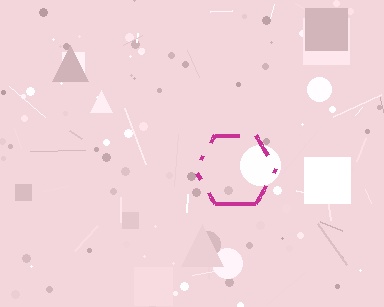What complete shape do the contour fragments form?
The contour fragments form a hexagon.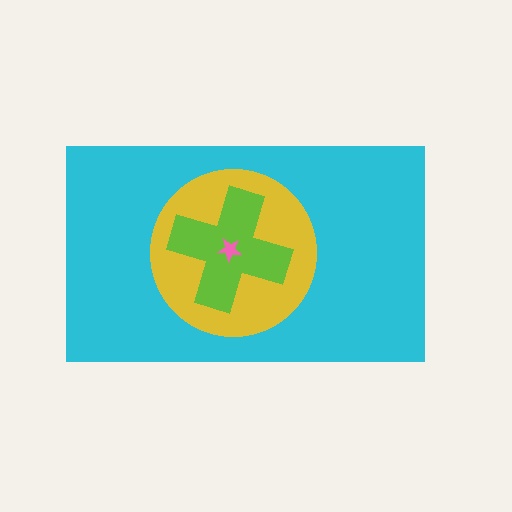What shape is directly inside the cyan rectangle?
The yellow circle.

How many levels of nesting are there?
4.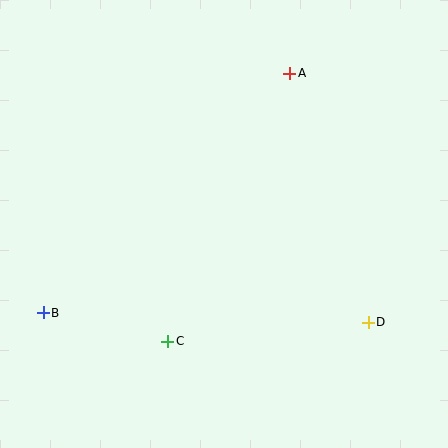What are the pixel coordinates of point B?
Point B is at (43, 313).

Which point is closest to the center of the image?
Point C at (168, 341) is closest to the center.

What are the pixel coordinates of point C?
Point C is at (168, 341).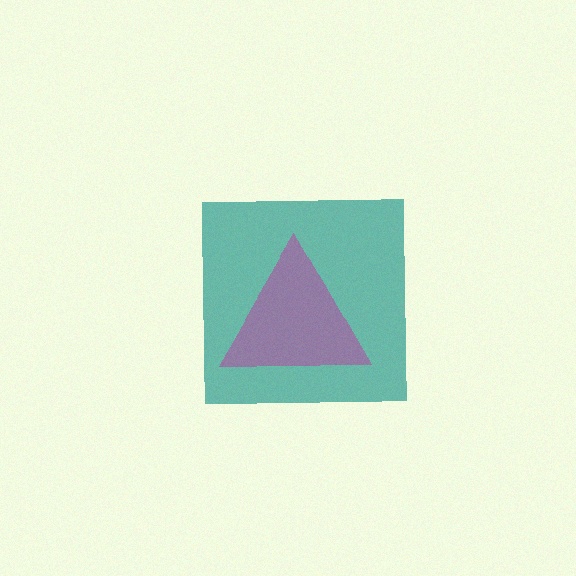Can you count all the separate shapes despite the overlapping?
Yes, there are 2 separate shapes.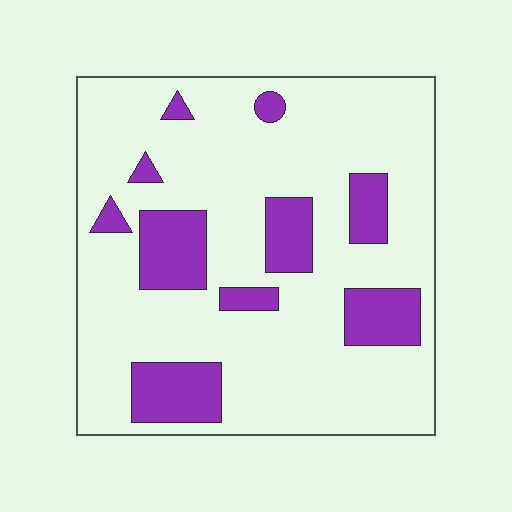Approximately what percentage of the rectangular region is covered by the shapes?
Approximately 20%.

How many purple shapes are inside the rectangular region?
10.